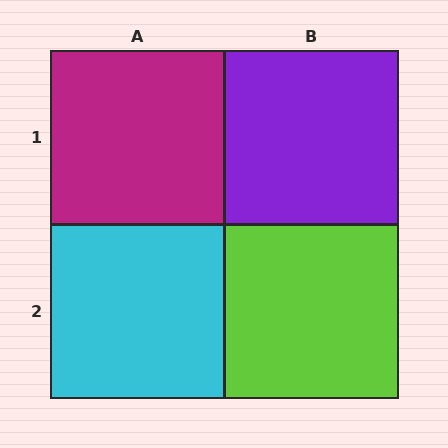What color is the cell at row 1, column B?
Purple.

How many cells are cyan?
1 cell is cyan.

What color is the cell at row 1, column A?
Magenta.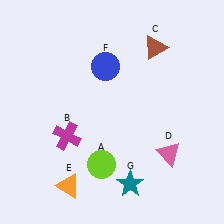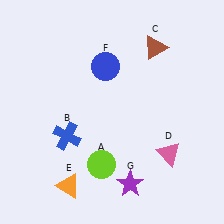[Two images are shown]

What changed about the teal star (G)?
In Image 1, G is teal. In Image 2, it changed to purple.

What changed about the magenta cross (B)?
In Image 1, B is magenta. In Image 2, it changed to blue.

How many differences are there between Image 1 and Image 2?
There are 2 differences between the two images.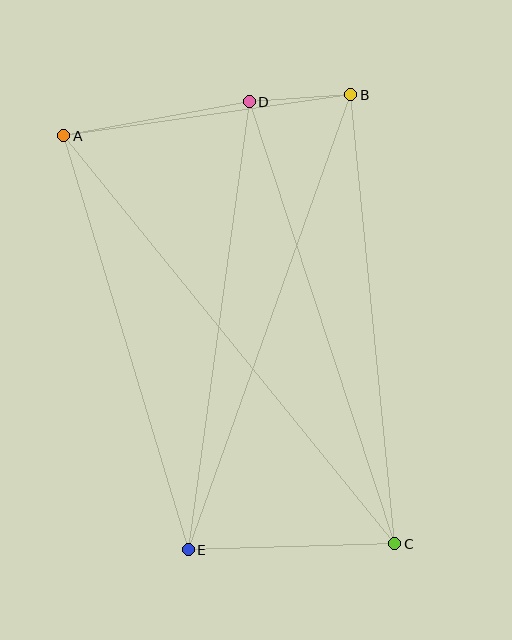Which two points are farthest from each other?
Points A and C are farthest from each other.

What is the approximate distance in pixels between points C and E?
The distance between C and E is approximately 207 pixels.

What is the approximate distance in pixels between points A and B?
The distance between A and B is approximately 290 pixels.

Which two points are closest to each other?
Points B and D are closest to each other.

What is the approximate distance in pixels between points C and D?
The distance between C and D is approximately 465 pixels.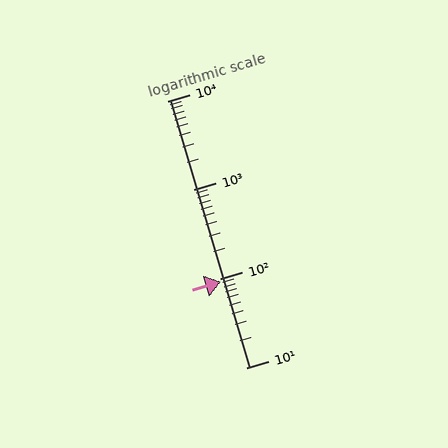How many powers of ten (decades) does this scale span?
The scale spans 3 decades, from 10 to 10000.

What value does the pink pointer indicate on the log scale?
The pointer indicates approximately 93.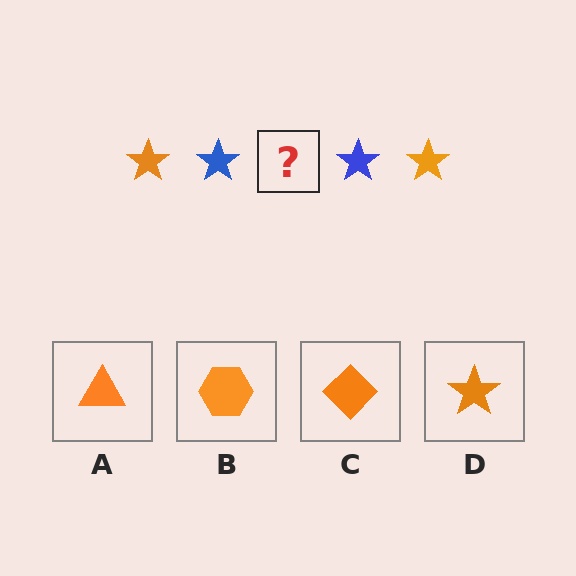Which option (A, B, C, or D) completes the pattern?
D.